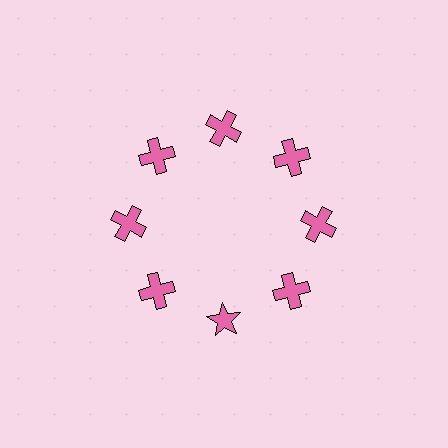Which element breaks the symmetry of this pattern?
The pink star at roughly the 6 o'clock position breaks the symmetry. All other shapes are pink crosses.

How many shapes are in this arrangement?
There are 8 shapes arranged in a ring pattern.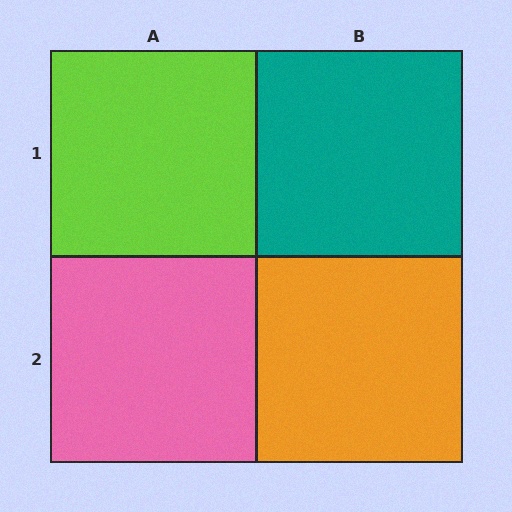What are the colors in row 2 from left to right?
Pink, orange.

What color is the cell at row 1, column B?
Teal.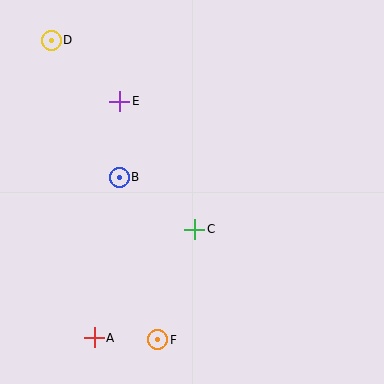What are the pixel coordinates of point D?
Point D is at (51, 40).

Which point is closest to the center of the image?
Point C at (195, 229) is closest to the center.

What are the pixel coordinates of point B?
Point B is at (119, 177).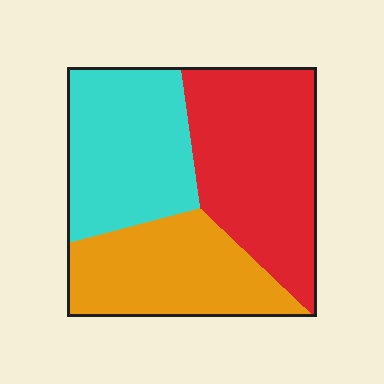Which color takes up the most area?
Red, at roughly 40%.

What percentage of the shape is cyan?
Cyan covers roughly 30% of the shape.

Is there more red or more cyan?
Red.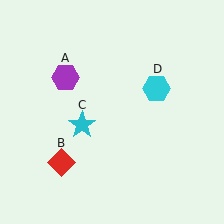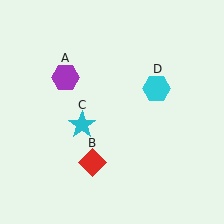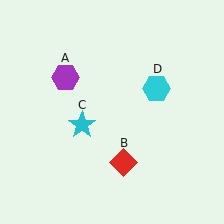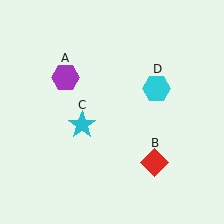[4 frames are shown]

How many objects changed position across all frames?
1 object changed position: red diamond (object B).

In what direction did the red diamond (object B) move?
The red diamond (object B) moved right.